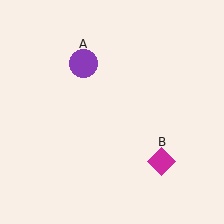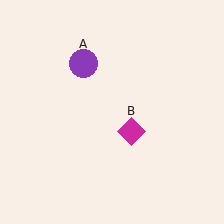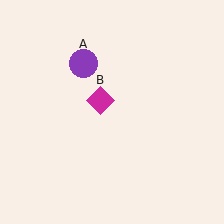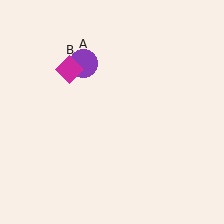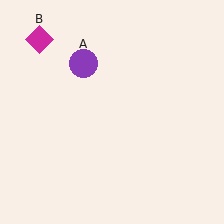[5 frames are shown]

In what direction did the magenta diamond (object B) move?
The magenta diamond (object B) moved up and to the left.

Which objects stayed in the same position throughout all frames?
Purple circle (object A) remained stationary.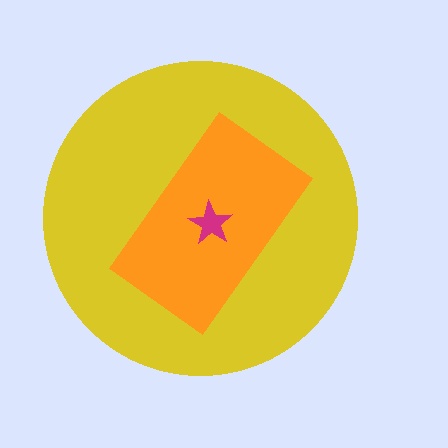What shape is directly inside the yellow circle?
The orange rectangle.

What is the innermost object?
The magenta star.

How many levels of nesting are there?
3.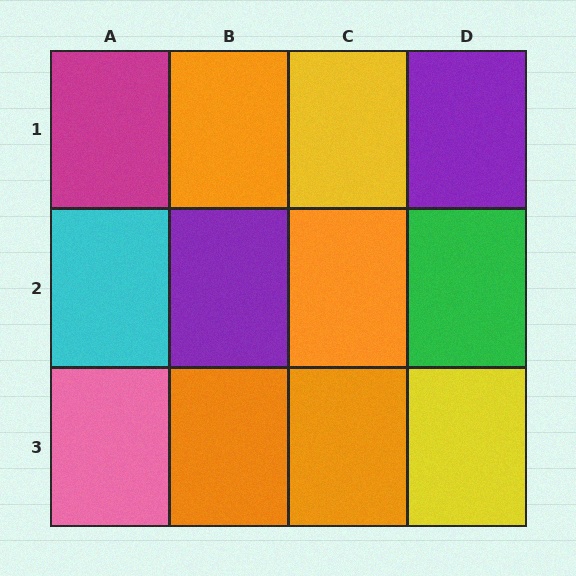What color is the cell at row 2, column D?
Green.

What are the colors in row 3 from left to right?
Pink, orange, orange, yellow.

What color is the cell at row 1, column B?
Orange.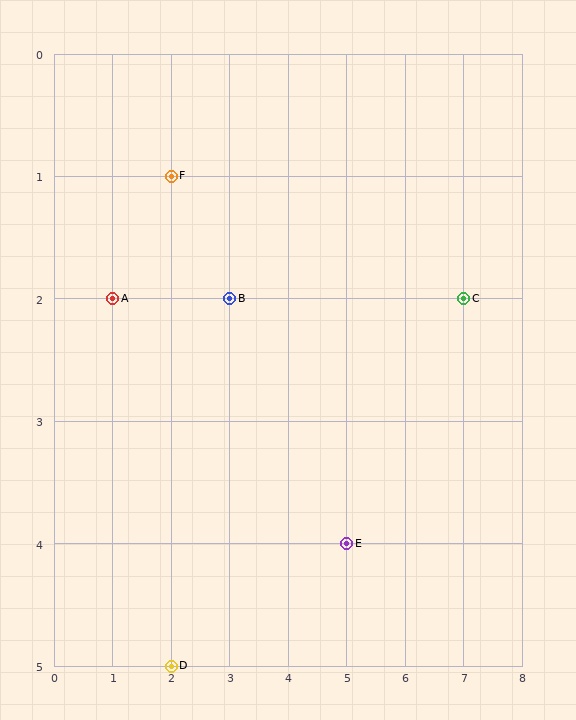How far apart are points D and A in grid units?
Points D and A are 1 column and 3 rows apart (about 3.2 grid units diagonally).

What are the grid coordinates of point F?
Point F is at grid coordinates (2, 1).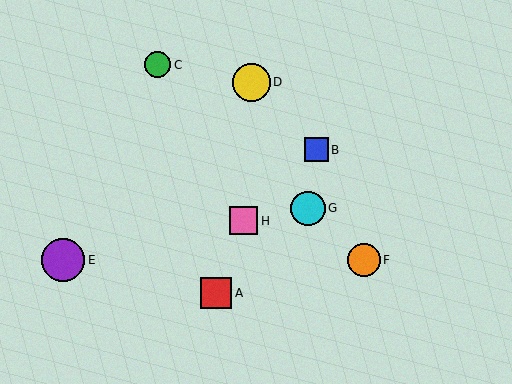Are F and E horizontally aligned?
Yes, both are at y≈260.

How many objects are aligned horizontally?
2 objects (E, F) are aligned horizontally.